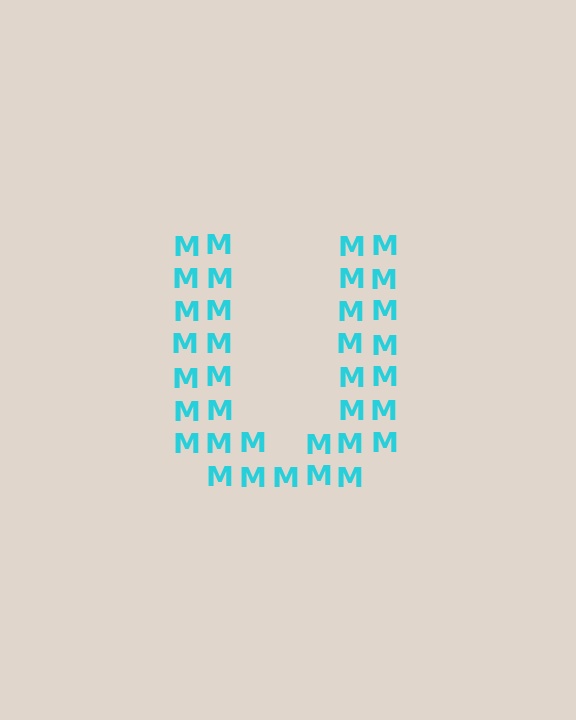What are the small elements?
The small elements are letter M's.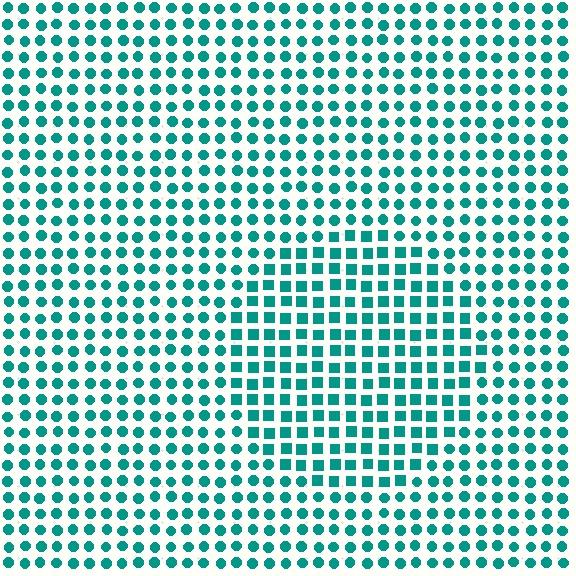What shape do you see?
I see a circle.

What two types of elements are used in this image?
The image uses squares inside the circle region and circles outside it.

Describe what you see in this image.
The image is filled with small teal elements arranged in a uniform grid. A circle-shaped region contains squares, while the surrounding area contains circles. The boundary is defined purely by the change in element shape.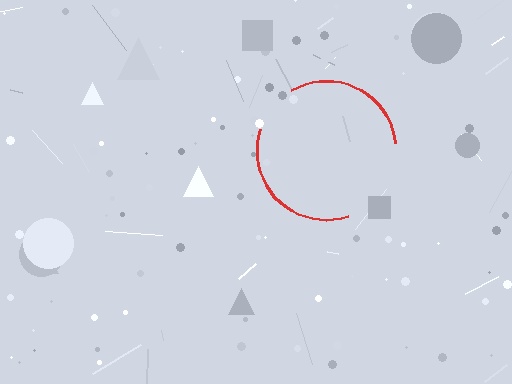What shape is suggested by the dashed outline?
The dashed outline suggests a circle.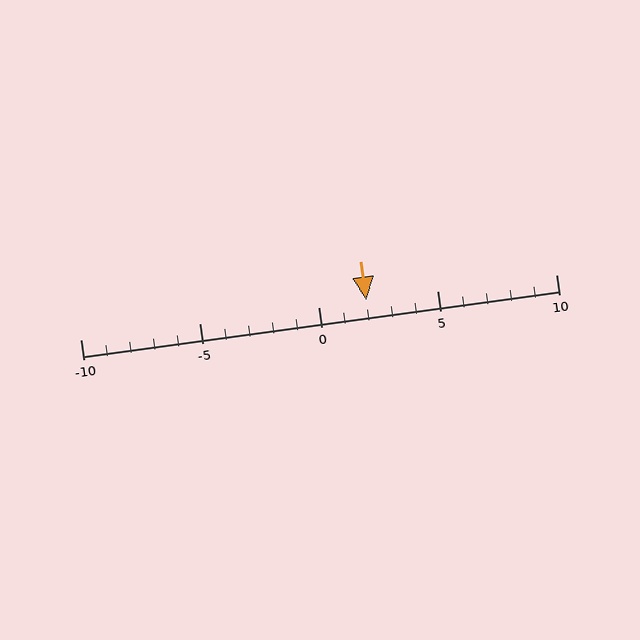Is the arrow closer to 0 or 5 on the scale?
The arrow is closer to 0.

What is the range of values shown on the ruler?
The ruler shows values from -10 to 10.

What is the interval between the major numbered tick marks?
The major tick marks are spaced 5 units apart.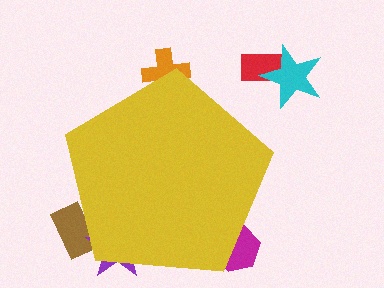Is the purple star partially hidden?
Yes, the purple star is partially hidden behind the yellow pentagon.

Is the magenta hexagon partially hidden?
Yes, the magenta hexagon is partially hidden behind the yellow pentagon.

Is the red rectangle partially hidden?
No, the red rectangle is fully visible.